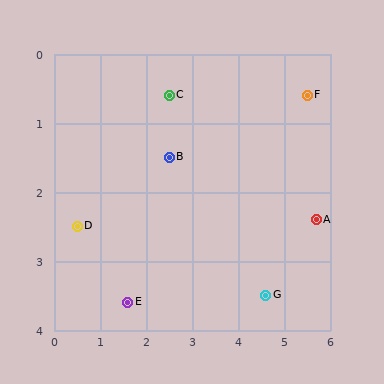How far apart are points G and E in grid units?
Points G and E are about 3.0 grid units apart.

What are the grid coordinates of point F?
Point F is at approximately (5.5, 0.6).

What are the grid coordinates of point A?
Point A is at approximately (5.7, 2.4).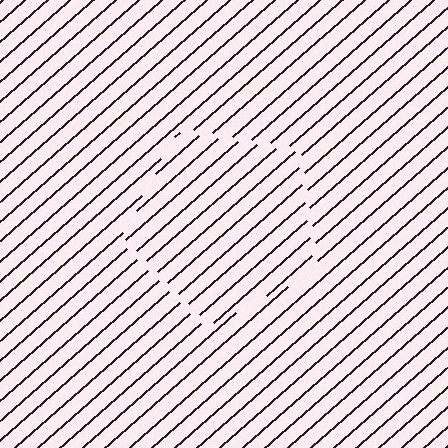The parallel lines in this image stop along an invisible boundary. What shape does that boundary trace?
An illusory pentagon. The interior of the shape contains the same grating, shifted by half a period — the contour is defined by the phase discontinuity where line-ends from the inner and outer gratings abut.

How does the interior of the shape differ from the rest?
The interior of the shape contains the same grating, shifted by half a period — the contour is defined by the phase discontinuity where line-ends from the inner and outer gratings abut.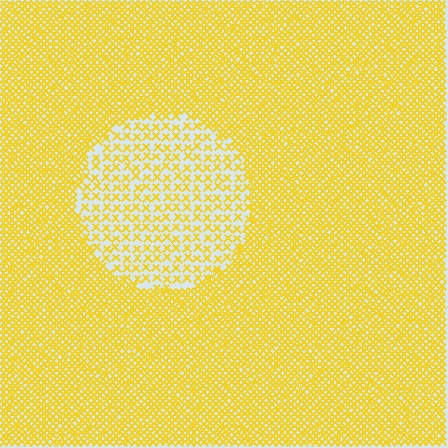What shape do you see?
I see a circle.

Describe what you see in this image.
The image contains small yellow elements arranged at two different densities. A circle-shaped region is visible where the elements are less densely packed than the surrounding area.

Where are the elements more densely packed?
The elements are more densely packed outside the circle boundary.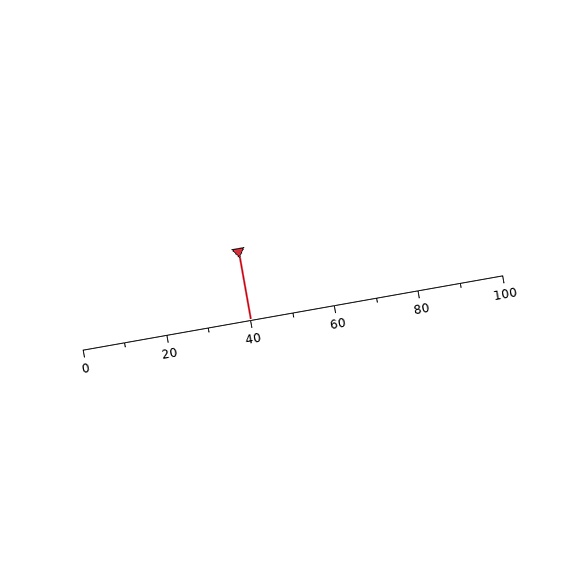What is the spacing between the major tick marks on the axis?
The major ticks are spaced 20 apart.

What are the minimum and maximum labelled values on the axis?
The axis runs from 0 to 100.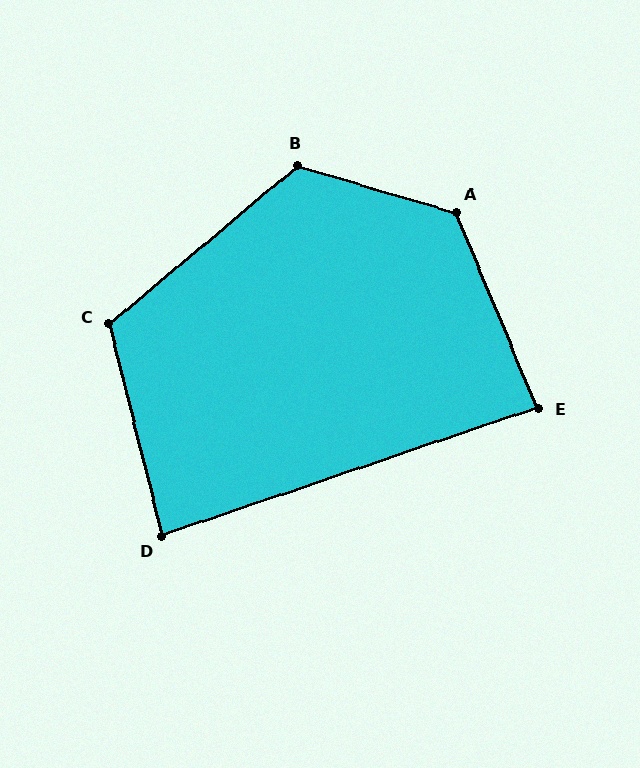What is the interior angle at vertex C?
Approximately 116 degrees (obtuse).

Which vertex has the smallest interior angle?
D, at approximately 85 degrees.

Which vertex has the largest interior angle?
A, at approximately 129 degrees.